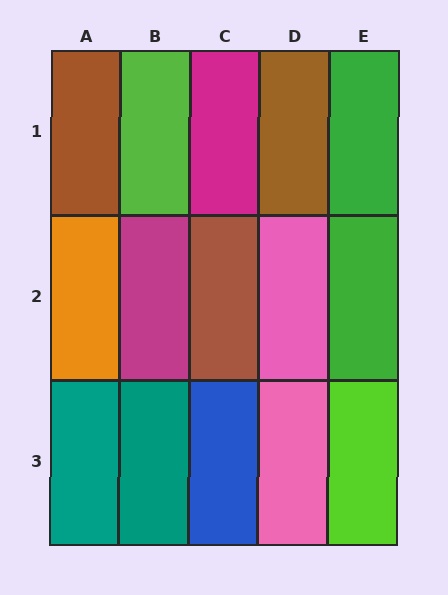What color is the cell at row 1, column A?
Brown.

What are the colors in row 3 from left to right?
Teal, teal, blue, pink, lime.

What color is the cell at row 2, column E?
Green.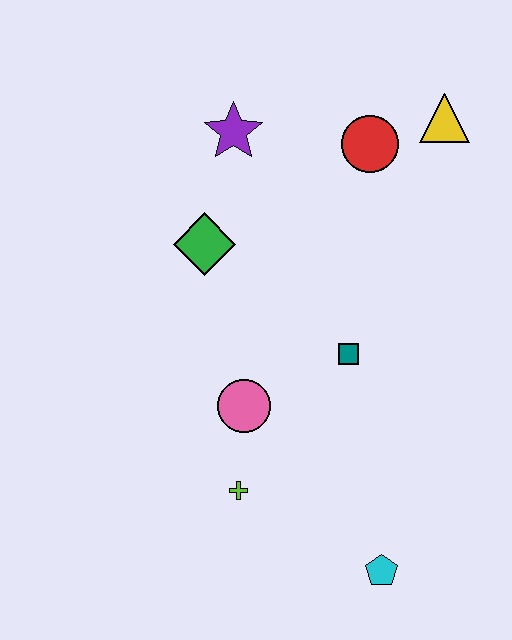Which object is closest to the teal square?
The pink circle is closest to the teal square.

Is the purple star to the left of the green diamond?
No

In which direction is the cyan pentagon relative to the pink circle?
The cyan pentagon is below the pink circle.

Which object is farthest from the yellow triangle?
The cyan pentagon is farthest from the yellow triangle.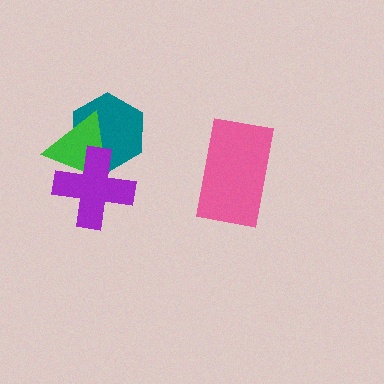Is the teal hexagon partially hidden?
Yes, it is partially covered by another shape.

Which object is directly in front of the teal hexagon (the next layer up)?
The green triangle is directly in front of the teal hexagon.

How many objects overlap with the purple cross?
2 objects overlap with the purple cross.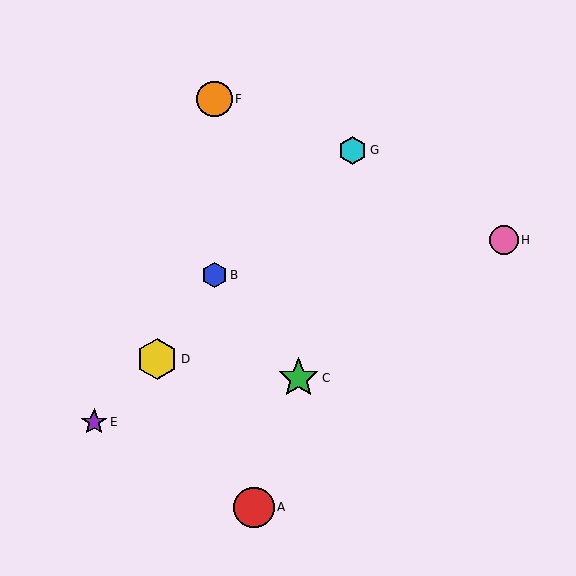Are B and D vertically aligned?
No, B is at x≈215 and D is at x≈157.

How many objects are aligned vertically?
2 objects (B, F) are aligned vertically.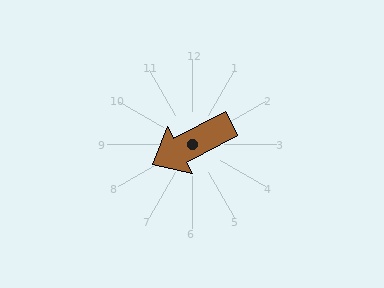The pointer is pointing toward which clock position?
Roughly 8 o'clock.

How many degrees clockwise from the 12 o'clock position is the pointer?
Approximately 242 degrees.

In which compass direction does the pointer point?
Southwest.